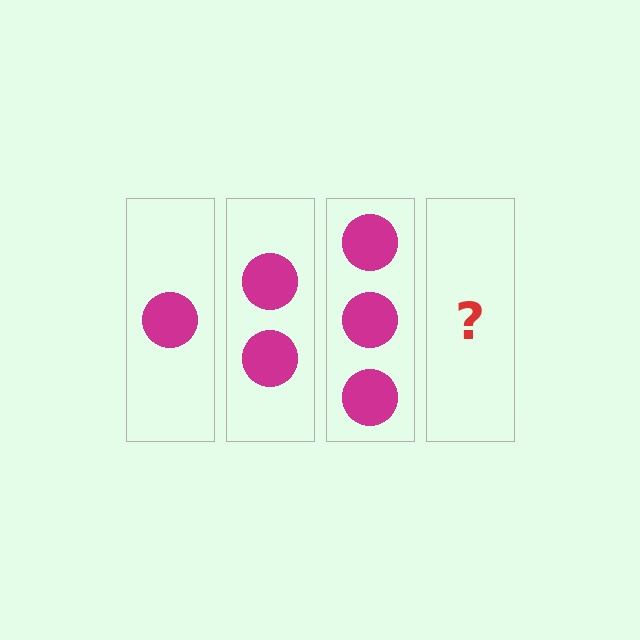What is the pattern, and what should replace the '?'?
The pattern is that each step adds one more circle. The '?' should be 4 circles.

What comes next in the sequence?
The next element should be 4 circles.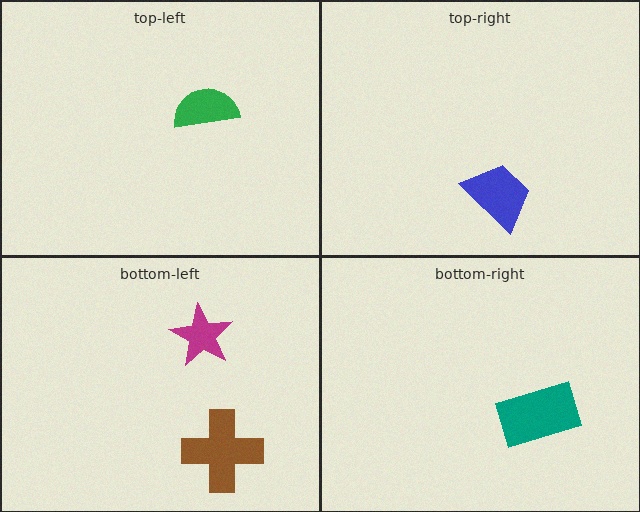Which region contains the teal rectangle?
The bottom-right region.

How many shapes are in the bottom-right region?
1.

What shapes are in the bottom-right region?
The teal rectangle.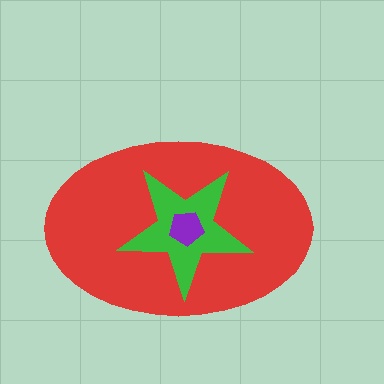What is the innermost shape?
The purple pentagon.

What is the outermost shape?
The red ellipse.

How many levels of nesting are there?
3.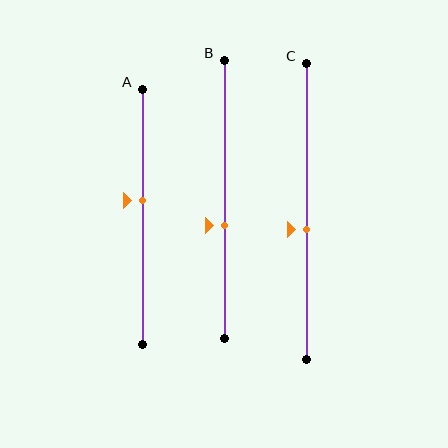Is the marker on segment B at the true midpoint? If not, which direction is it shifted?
No, the marker on segment B is shifted downward by about 9% of the segment length.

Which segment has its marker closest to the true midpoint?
Segment C has its marker closest to the true midpoint.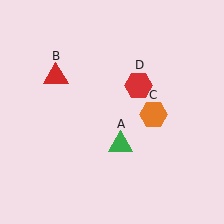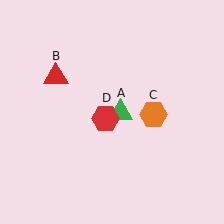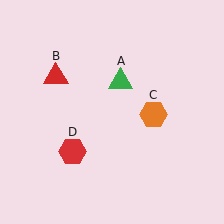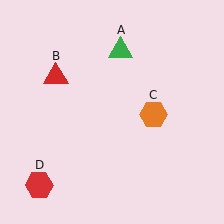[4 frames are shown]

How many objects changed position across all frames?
2 objects changed position: green triangle (object A), red hexagon (object D).